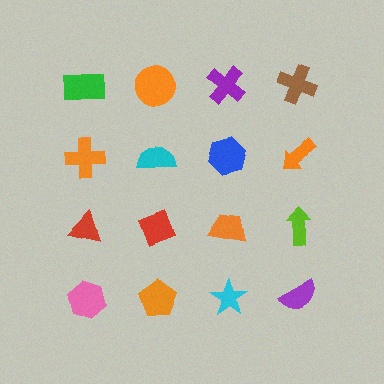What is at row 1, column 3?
A purple cross.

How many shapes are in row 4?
4 shapes.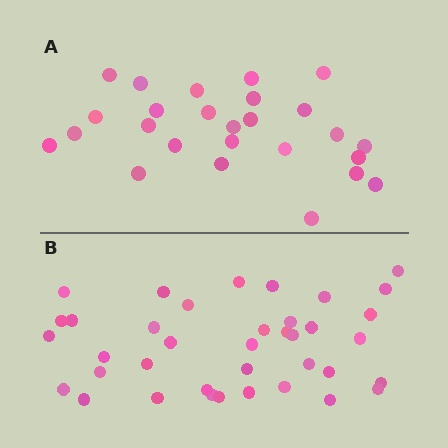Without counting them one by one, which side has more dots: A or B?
Region B (the bottom region) has more dots.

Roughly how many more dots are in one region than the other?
Region B has roughly 12 or so more dots than region A.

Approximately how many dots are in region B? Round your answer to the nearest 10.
About 40 dots. (The exact count is 38, which rounds to 40.)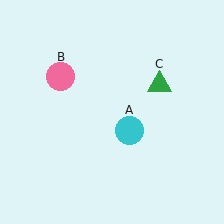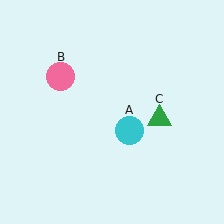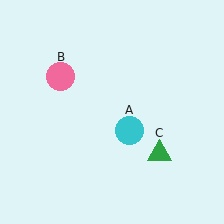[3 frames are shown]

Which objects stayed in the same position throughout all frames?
Cyan circle (object A) and pink circle (object B) remained stationary.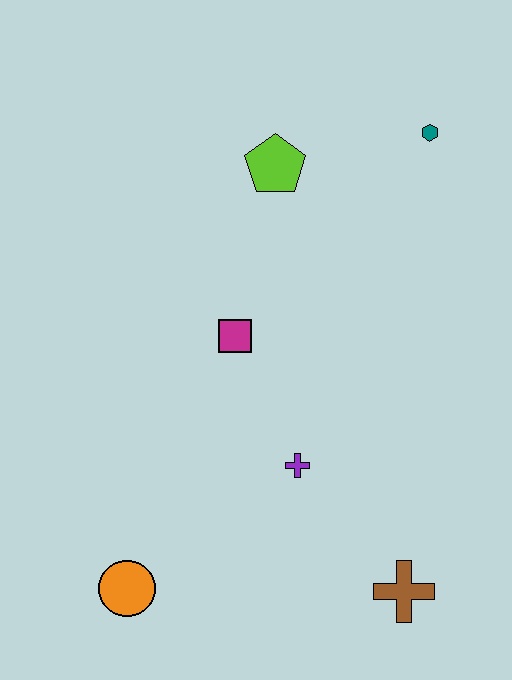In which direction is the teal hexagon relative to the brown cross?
The teal hexagon is above the brown cross.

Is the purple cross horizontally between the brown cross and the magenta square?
Yes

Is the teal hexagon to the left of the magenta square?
No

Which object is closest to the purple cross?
The magenta square is closest to the purple cross.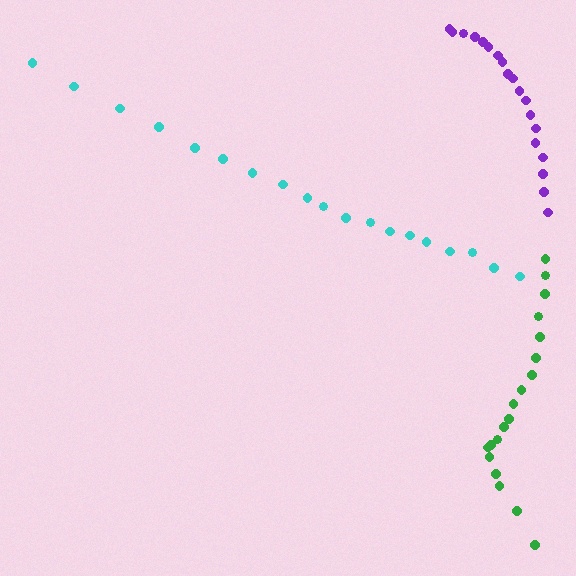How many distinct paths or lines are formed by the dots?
There are 3 distinct paths.